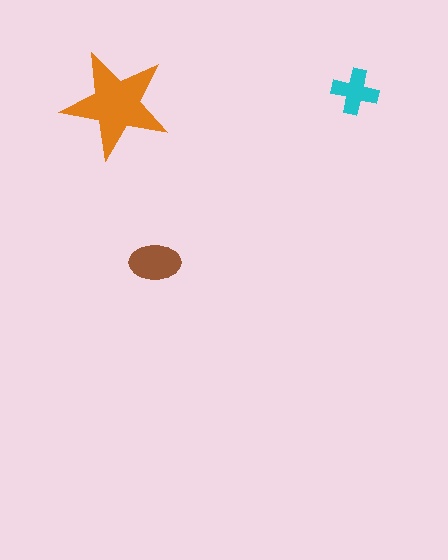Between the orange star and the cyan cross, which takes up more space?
The orange star.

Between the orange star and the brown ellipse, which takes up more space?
The orange star.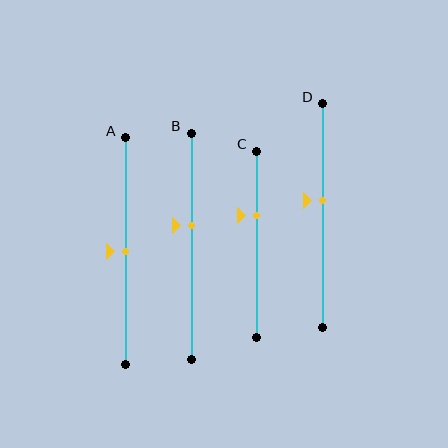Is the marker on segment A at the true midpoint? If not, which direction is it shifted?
Yes, the marker on segment A is at the true midpoint.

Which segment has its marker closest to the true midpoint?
Segment A has its marker closest to the true midpoint.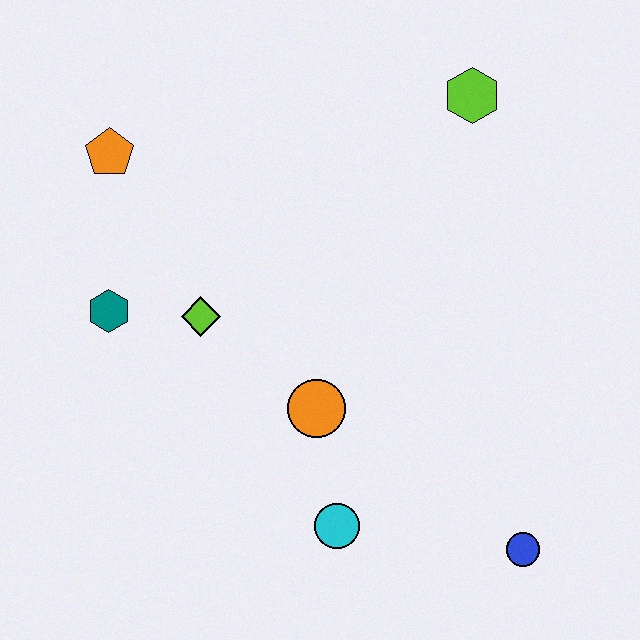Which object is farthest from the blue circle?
The orange pentagon is farthest from the blue circle.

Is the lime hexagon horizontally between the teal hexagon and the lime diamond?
No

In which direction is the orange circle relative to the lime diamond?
The orange circle is to the right of the lime diamond.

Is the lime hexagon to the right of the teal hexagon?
Yes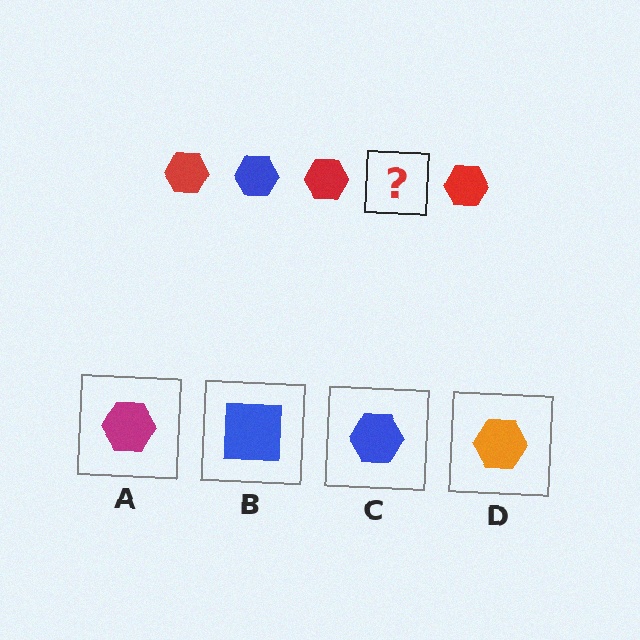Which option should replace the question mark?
Option C.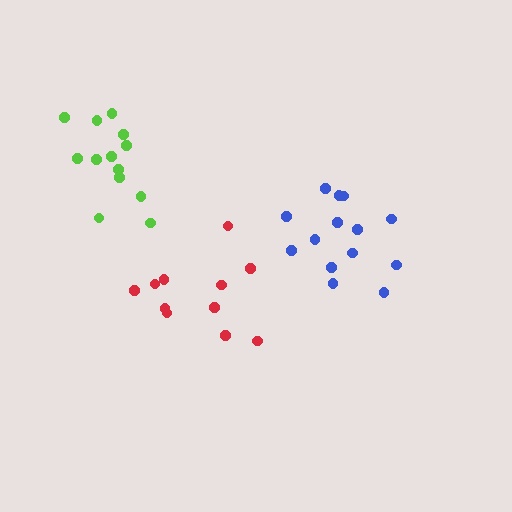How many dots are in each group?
Group 1: 11 dots, Group 2: 14 dots, Group 3: 13 dots (38 total).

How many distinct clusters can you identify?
There are 3 distinct clusters.